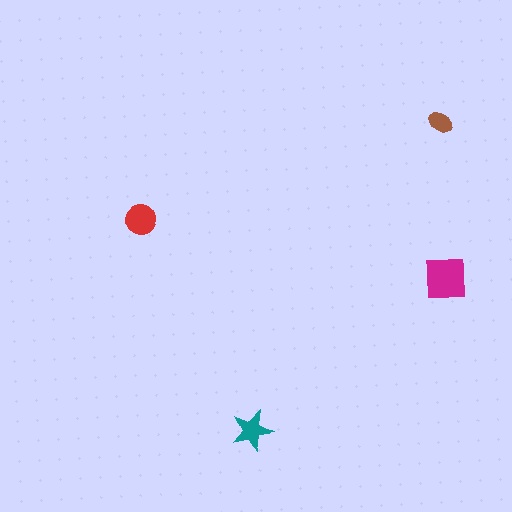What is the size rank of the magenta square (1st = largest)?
1st.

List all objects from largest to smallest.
The magenta square, the red circle, the teal star, the brown ellipse.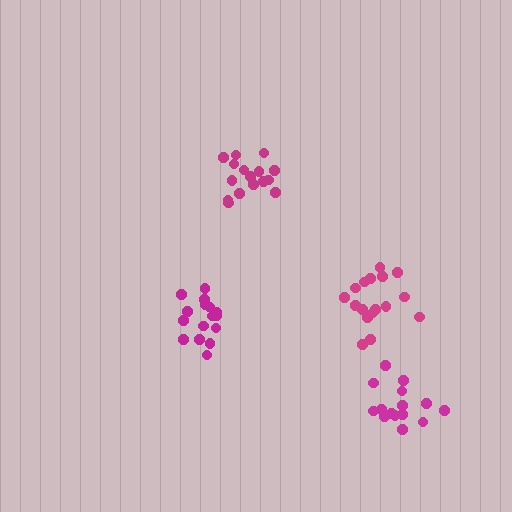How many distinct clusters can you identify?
There are 4 distinct clusters.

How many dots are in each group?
Group 1: 18 dots, Group 2: 16 dots, Group 3: 15 dots, Group 4: 16 dots (65 total).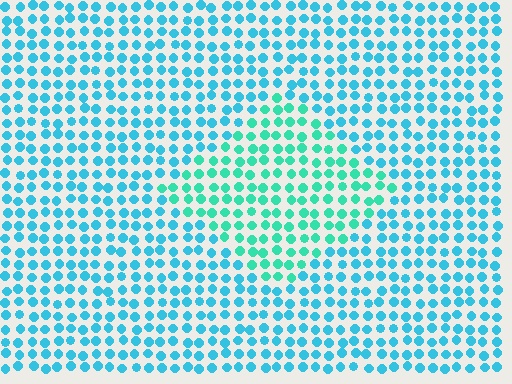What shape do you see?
I see a diamond.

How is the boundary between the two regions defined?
The boundary is defined purely by a slight shift in hue (about 29 degrees). Spacing, size, and orientation are identical on both sides.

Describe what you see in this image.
The image is filled with small cyan elements in a uniform arrangement. A diamond-shaped region is visible where the elements are tinted to a slightly different hue, forming a subtle color boundary.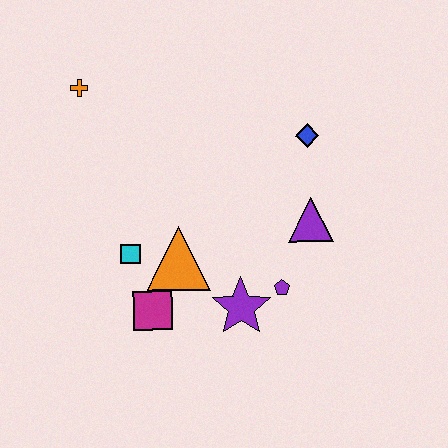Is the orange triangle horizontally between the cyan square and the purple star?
Yes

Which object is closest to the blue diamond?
The purple triangle is closest to the blue diamond.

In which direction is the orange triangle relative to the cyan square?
The orange triangle is to the right of the cyan square.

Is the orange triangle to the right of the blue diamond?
No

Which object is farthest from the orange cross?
The purple pentagon is farthest from the orange cross.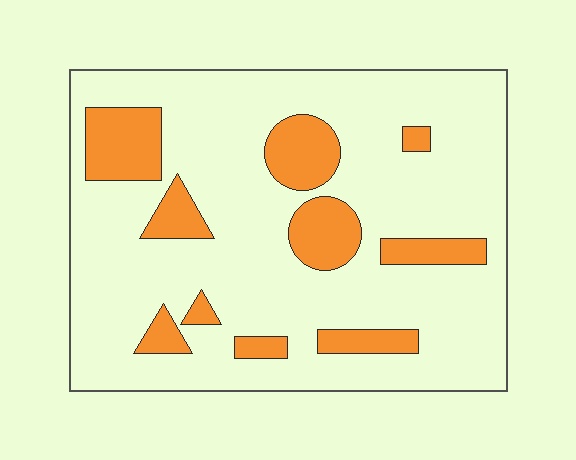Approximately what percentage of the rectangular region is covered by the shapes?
Approximately 20%.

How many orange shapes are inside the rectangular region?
10.